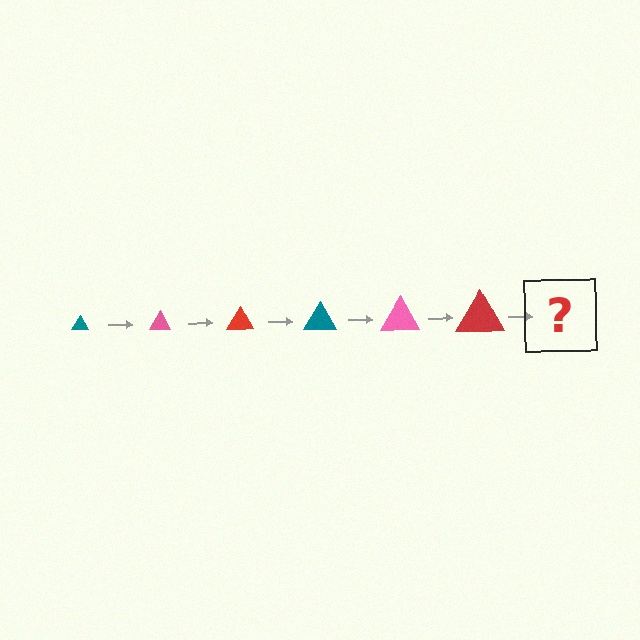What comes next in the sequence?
The next element should be a teal triangle, larger than the previous one.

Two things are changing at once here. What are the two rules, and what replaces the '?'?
The two rules are that the triangle grows larger each step and the color cycles through teal, pink, and red. The '?' should be a teal triangle, larger than the previous one.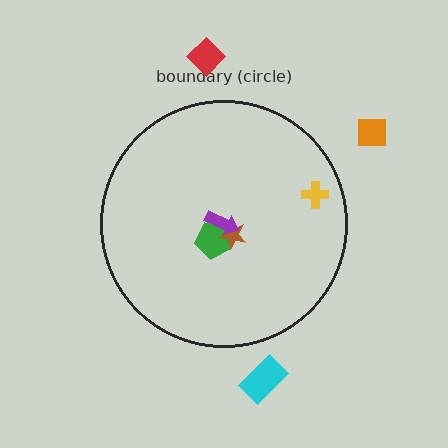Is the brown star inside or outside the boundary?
Inside.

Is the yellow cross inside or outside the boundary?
Inside.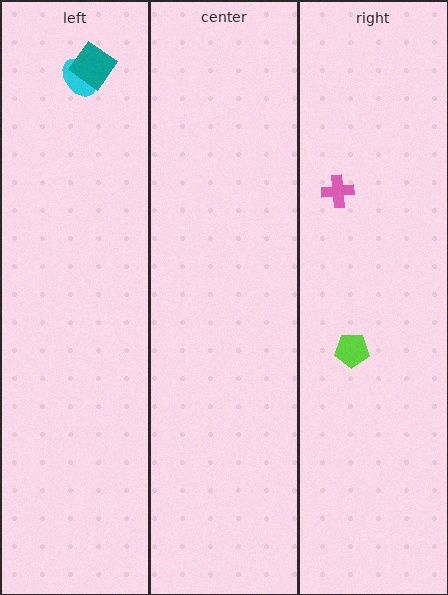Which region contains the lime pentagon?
The right region.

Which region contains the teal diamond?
The left region.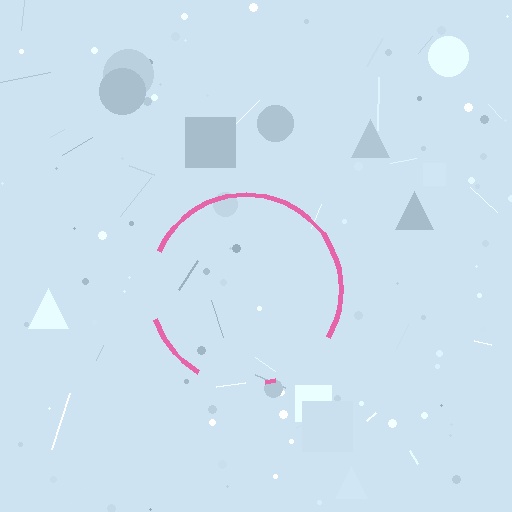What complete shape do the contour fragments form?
The contour fragments form a circle.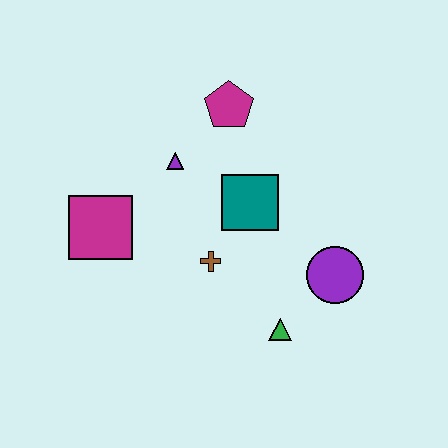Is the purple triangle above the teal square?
Yes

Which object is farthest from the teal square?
The magenta square is farthest from the teal square.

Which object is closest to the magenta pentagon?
The purple triangle is closest to the magenta pentagon.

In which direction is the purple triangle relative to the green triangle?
The purple triangle is above the green triangle.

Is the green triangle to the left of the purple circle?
Yes